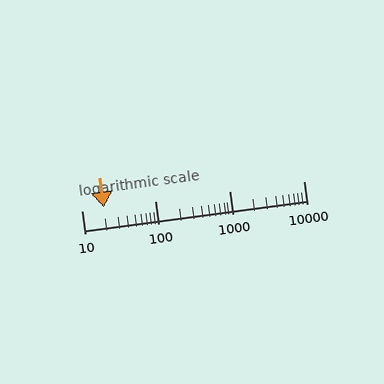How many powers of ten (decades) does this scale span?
The scale spans 3 decades, from 10 to 10000.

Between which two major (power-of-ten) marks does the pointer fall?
The pointer is between 10 and 100.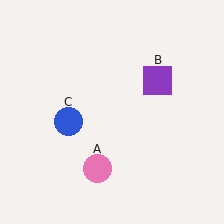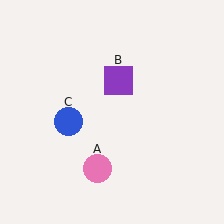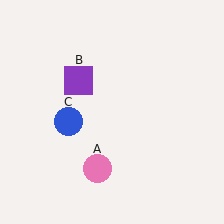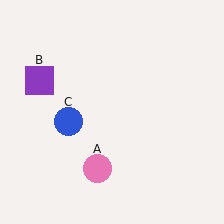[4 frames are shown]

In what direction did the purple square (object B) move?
The purple square (object B) moved left.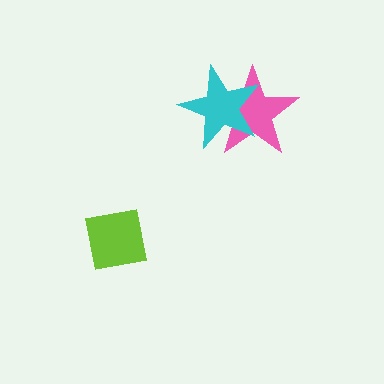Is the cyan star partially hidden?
No, no other shape covers it.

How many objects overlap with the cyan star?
1 object overlaps with the cyan star.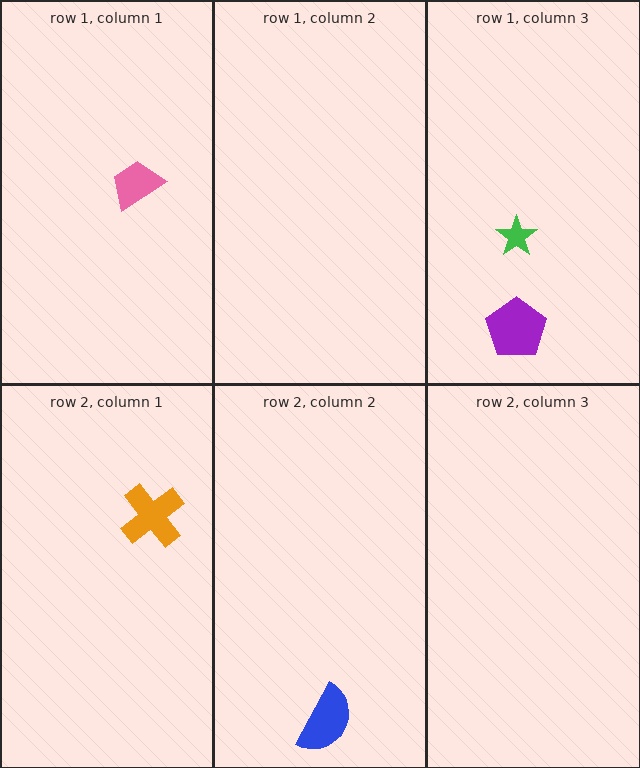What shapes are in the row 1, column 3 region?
The green star, the purple pentagon.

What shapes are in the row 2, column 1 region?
The orange cross.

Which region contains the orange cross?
The row 2, column 1 region.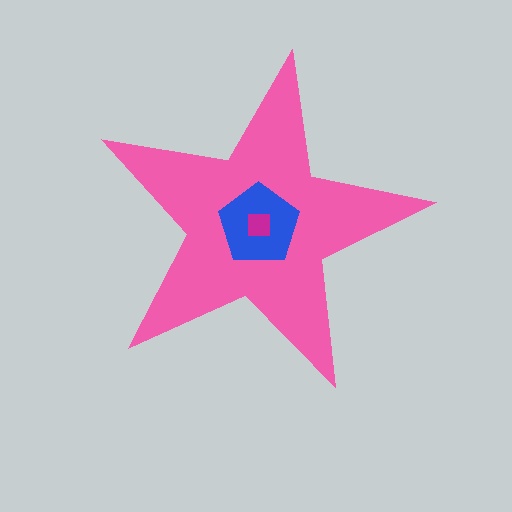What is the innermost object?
The magenta square.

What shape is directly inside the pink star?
The blue pentagon.